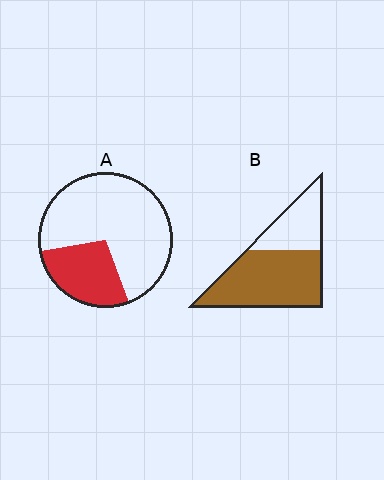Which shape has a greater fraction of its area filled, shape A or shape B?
Shape B.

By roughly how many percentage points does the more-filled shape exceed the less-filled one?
By roughly 40 percentage points (B over A).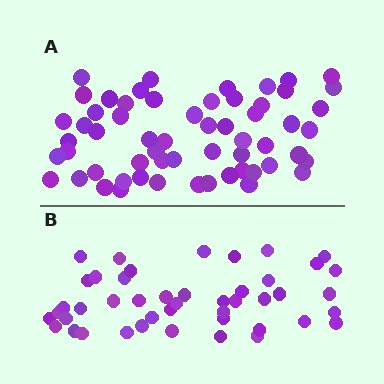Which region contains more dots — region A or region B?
Region A (the top region) has more dots.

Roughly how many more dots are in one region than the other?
Region A has approximately 15 more dots than region B.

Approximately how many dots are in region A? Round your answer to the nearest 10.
About 60 dots. (The exact count is 59, which rounds to 60.)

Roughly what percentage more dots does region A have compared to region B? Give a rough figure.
About 30% more.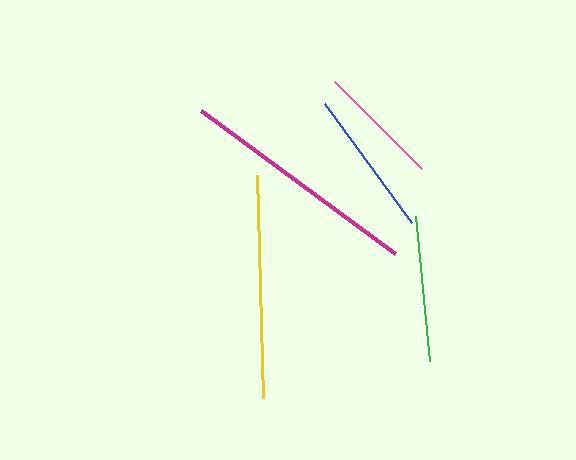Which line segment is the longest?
The magenta line is the longest at approximately 241 pixels.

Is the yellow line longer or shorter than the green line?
The yellow line is longer than the green line.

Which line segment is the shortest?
The pink line is the shortest at approximately 123 pixels.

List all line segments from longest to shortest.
From longest to shortest: magenta, yellow, blue, green, pink.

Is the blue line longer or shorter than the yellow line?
The yellow line is longer than the blue line.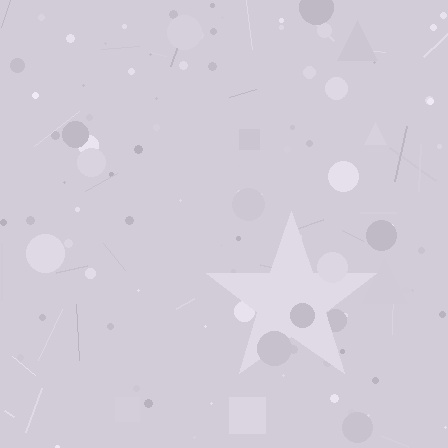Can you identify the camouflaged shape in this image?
The camouflaged shape is a star.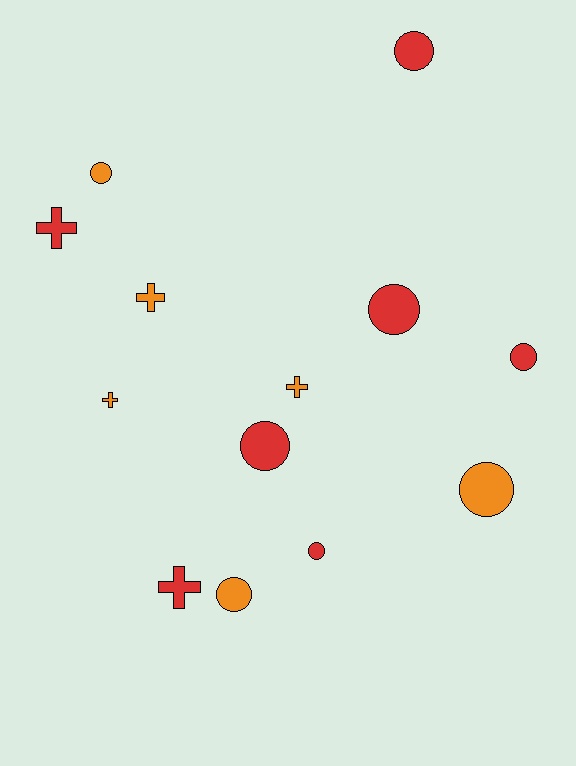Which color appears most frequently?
Red, with 7 objects.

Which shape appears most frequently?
Circle, with 8 objects.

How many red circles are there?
There are 5 red circles.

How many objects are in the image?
There are 13 objects.